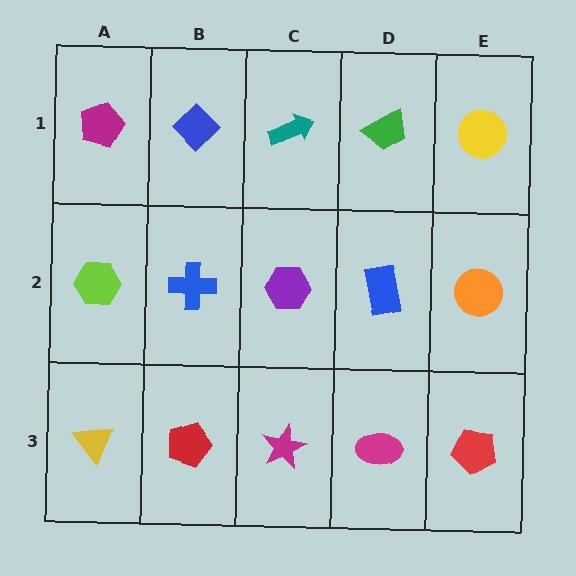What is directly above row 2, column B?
A blue diamond.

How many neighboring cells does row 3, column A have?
2.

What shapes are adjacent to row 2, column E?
A yellow circle (row 1, column E), a red pentagon (row 3, column E), a blue rectangle (row 2, column D).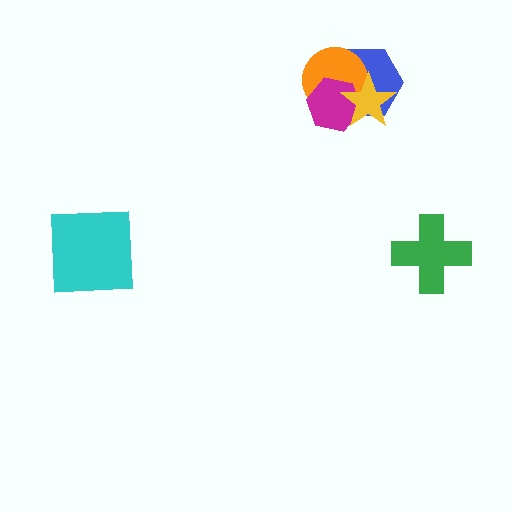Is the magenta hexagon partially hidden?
Yes, it is partially covered by another shape.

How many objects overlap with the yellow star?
3 objects overlap with the yellow star.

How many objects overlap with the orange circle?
3 objects overlap with the orange circle.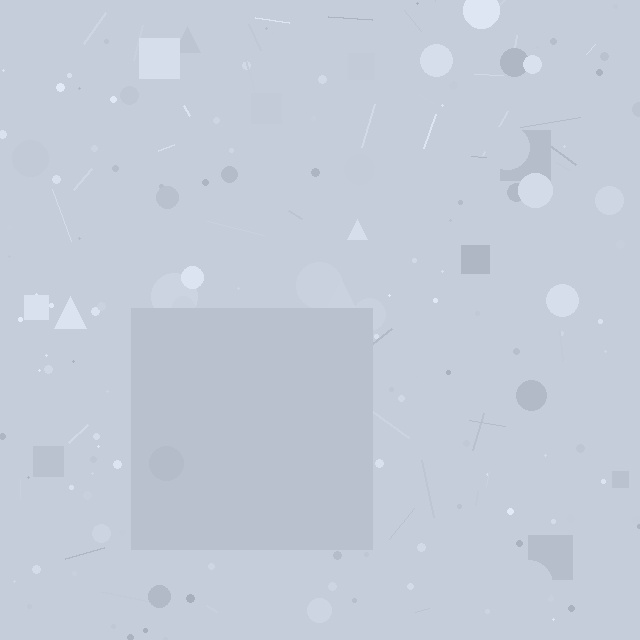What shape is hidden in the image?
A square is hidden in the image.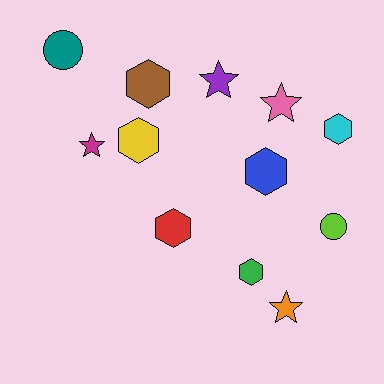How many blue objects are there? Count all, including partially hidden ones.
There is 1 blue object.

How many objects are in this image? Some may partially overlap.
There are 12 objects.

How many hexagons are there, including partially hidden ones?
There are 6 hexagons.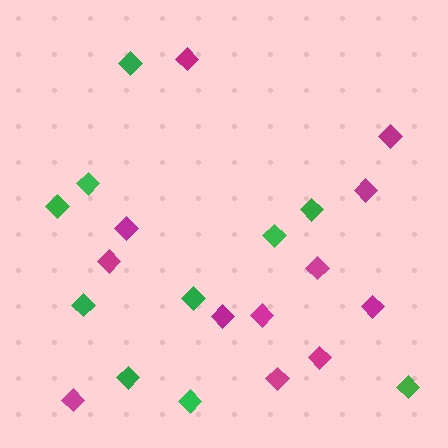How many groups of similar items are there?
There are 2 groups: one group of green diamonds (10) and one group of magenta diamonds (12).